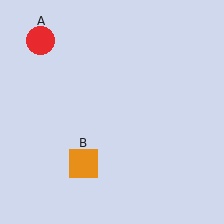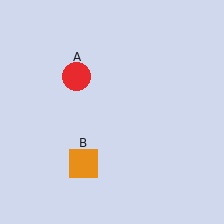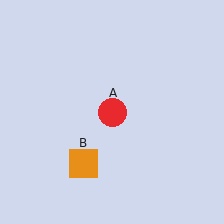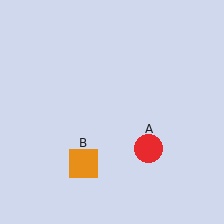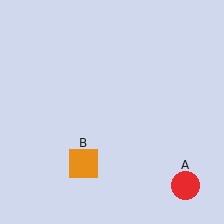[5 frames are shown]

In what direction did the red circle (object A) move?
The red circle (object A) moved down and to the right.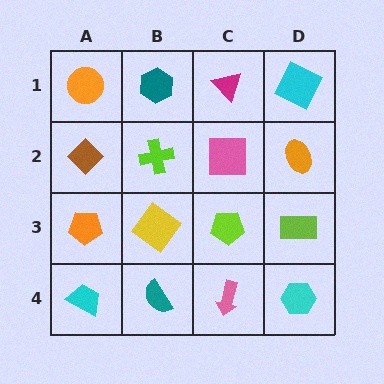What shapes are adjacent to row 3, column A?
A brown diamond (row 2, column A), a cyan trapezoid (row 4, column A), a yellow diamond (row 3, column B).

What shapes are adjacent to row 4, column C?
A lime pentagon (row 3, column C), a teal semicircle (row 4, column B), a cyan hexagon (row 4, column D).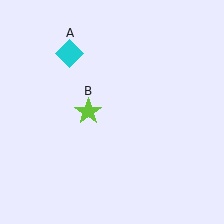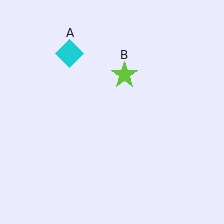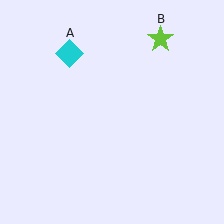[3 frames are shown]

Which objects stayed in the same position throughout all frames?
Cyan diamond (object A) remained stationary.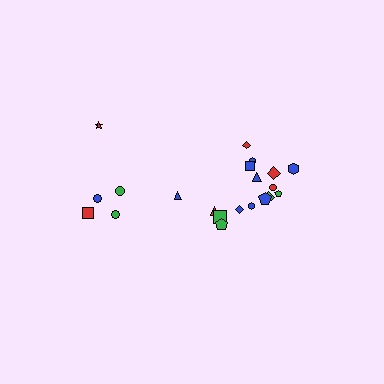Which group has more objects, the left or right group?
The right group.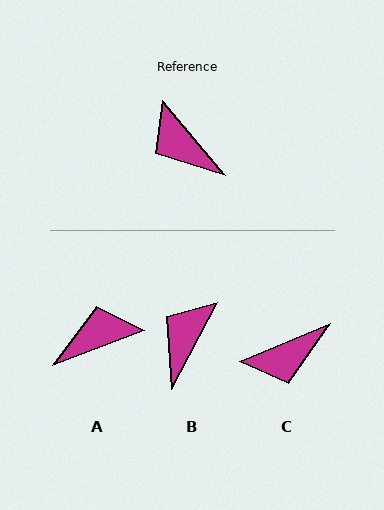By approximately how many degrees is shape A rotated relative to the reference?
Approximately 110 degrees clockwise.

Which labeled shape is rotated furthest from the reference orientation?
A, about 110 degrees away.